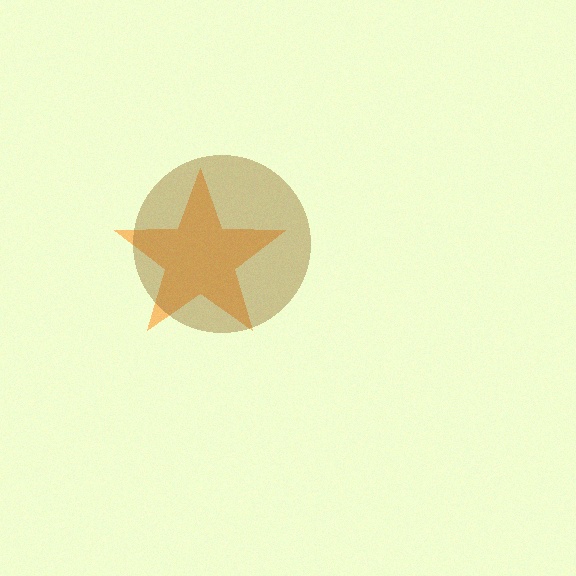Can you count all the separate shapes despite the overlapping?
Yes, there are 2 separate shapes.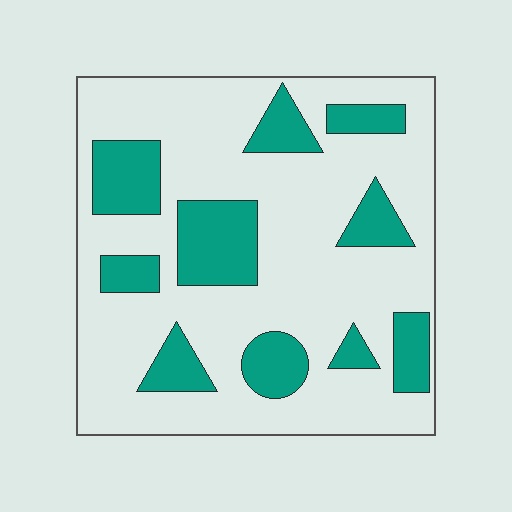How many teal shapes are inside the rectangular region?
10.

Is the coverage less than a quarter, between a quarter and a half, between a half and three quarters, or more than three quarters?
Between a quarter and a half.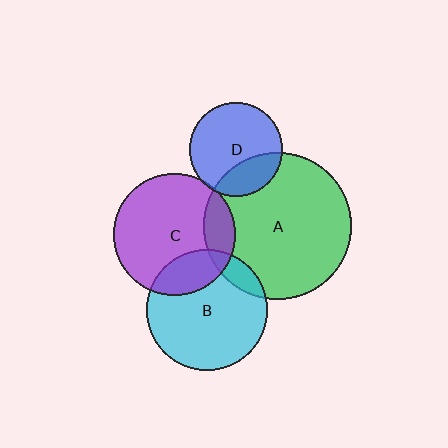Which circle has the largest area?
Circle A (green).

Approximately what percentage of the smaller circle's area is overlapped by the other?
Approximately 20%.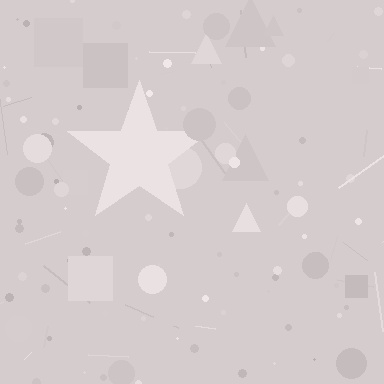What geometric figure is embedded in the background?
A star is embedded in the background.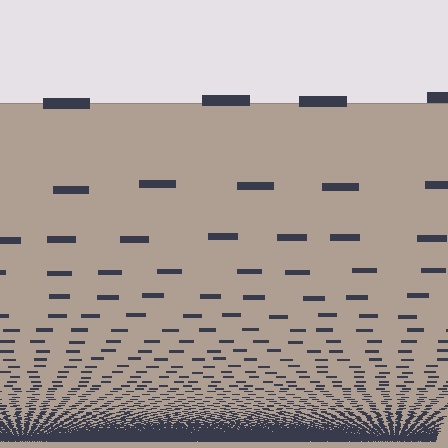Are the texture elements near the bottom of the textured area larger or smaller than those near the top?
Smaller. The gradient is inverted — elements near the bottom are smaller and denser.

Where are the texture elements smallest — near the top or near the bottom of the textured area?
Near the bottom.